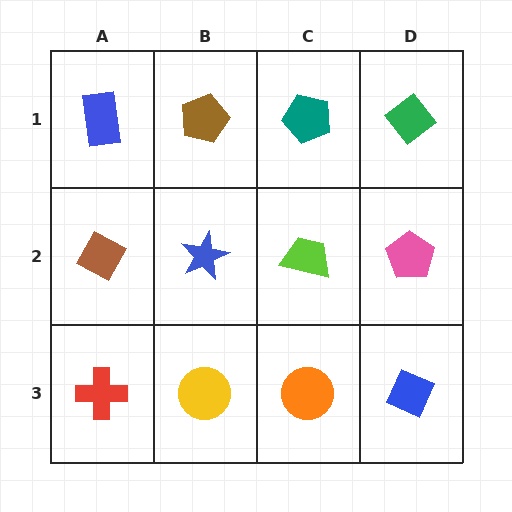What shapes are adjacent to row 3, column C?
A lime trapezoid (row 2, column C), a yellow circle (row 3, column B), a blue diamond (row 3, column D).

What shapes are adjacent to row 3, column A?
A brown diamond (row 2, column A), a yellow circle (row 3, column B).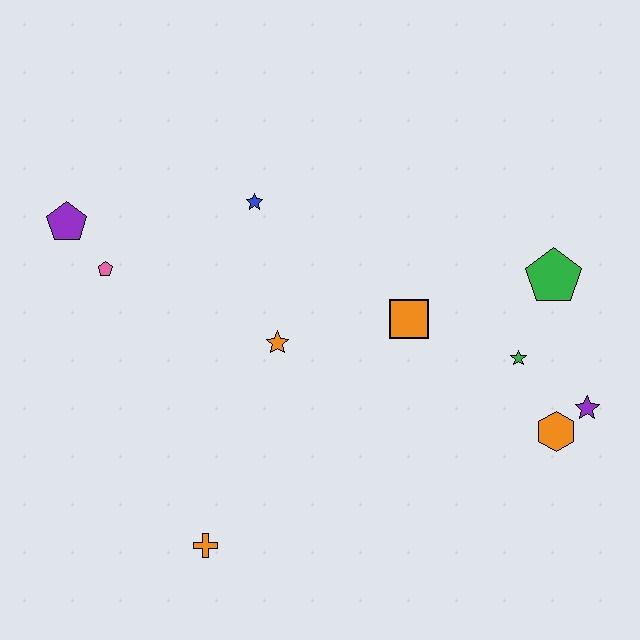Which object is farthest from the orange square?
The purple pentagon is farthest from the orange square.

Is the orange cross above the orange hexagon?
No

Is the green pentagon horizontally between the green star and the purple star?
Yes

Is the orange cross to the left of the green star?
Yes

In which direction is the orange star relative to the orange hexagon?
The orange star is to the left of the orange hexagon.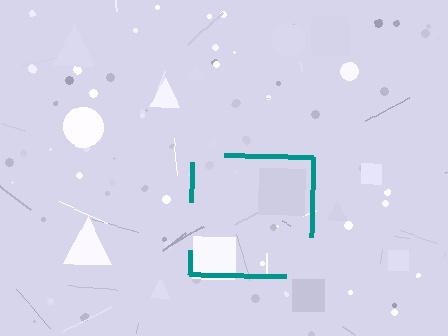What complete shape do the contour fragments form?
The contour fragments form a square.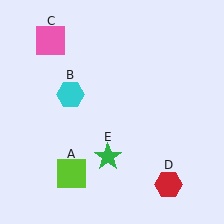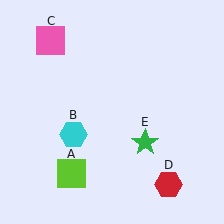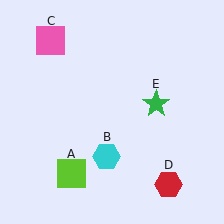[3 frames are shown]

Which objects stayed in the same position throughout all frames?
Lime square (object A) and pink square (object C) and red hexagon (object D) remained stationary.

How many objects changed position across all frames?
2 objects changed position: cyan hexagon (object B), green star (object E).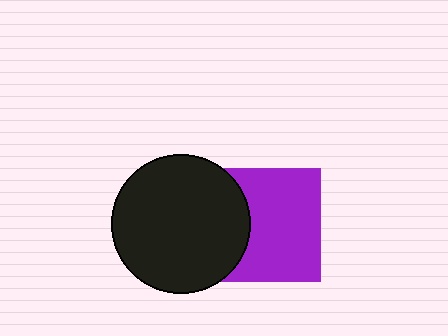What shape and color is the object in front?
The object in front is a black circle.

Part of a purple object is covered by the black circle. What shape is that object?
It is a square.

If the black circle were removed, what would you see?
You would see the complete purple square.